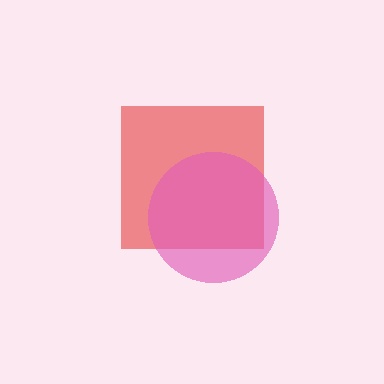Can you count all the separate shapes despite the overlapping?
Yes, there are 2 separate shapes.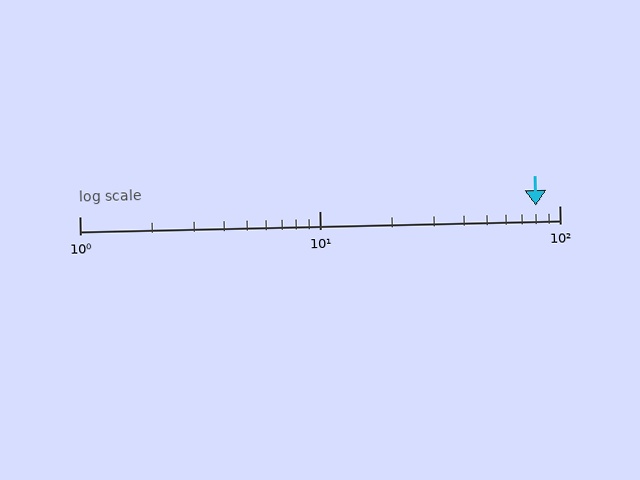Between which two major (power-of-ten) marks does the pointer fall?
The pointer is between 10 and 100.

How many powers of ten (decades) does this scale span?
The scale spans 2 decades, from 1 to 100.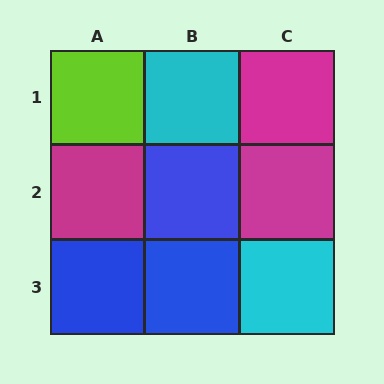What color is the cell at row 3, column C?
Cyan.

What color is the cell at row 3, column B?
Blue.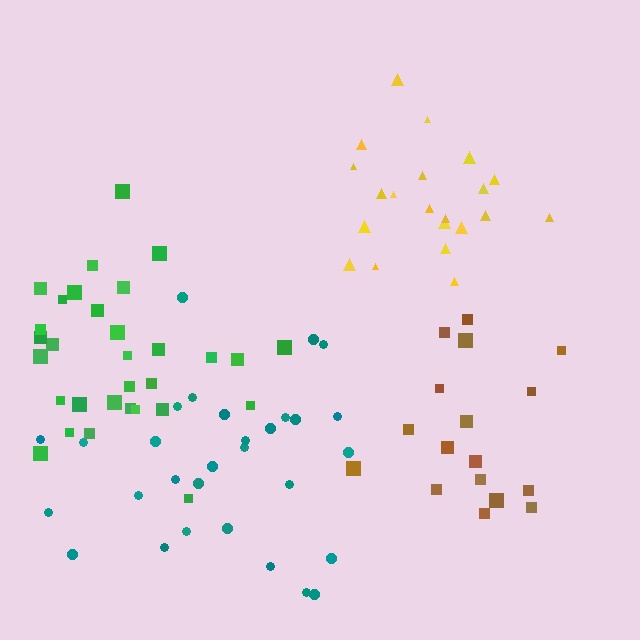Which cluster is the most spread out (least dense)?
Teal.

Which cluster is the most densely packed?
Yellow.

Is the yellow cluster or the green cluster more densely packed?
Yellow.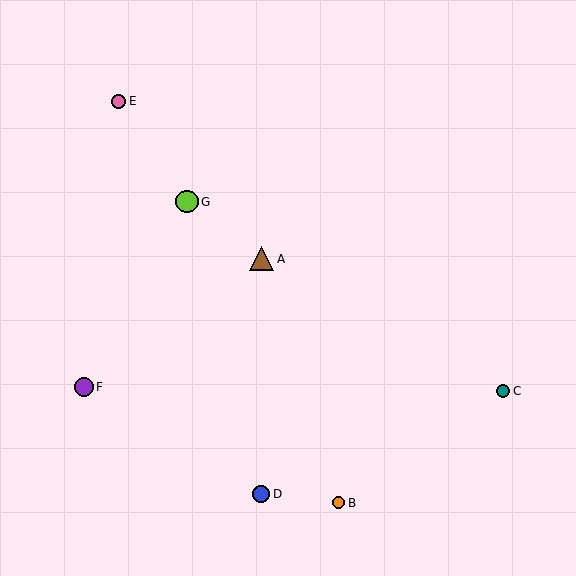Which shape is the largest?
The brown triangle (labeled A) is the largest.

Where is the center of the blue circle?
The center of the blue circle is at (261, 494).